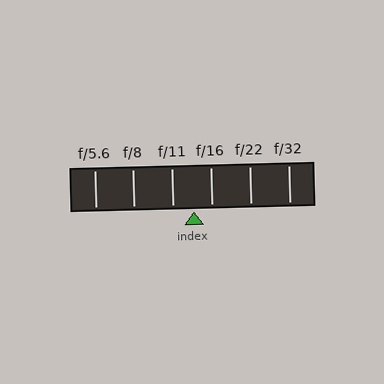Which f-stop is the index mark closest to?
The index mark is closest to f/16.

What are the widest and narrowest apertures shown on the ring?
The widest aperture shown is f/5.6 and the narrowest is f/32.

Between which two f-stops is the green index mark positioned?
The index mark is between f/11 and f/16.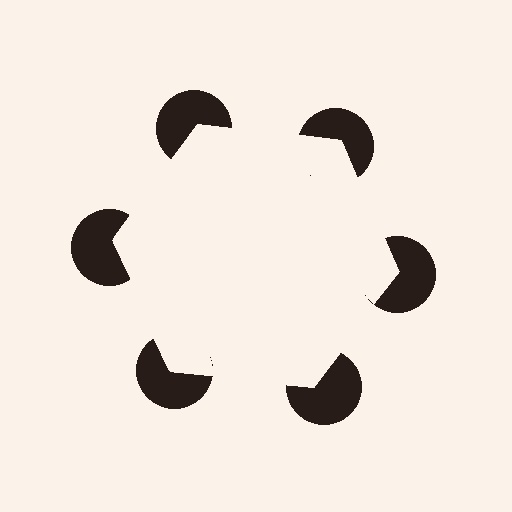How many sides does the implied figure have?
6 sides.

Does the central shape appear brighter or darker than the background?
It typically appears slightly brighter than the background, even though no actual brightness change is drawn.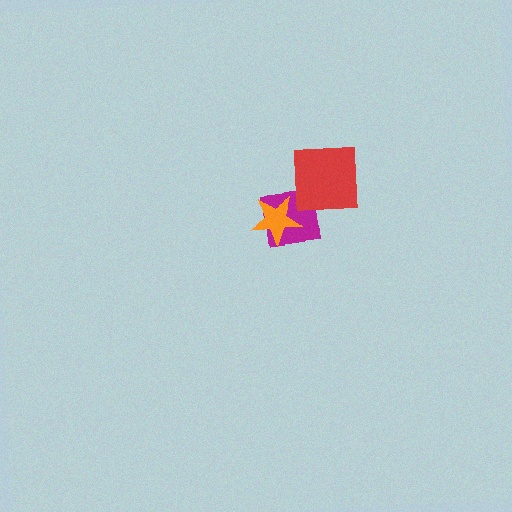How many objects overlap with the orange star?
1 object overlaps with the orange star.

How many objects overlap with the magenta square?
1 object overlaps with the magenta square.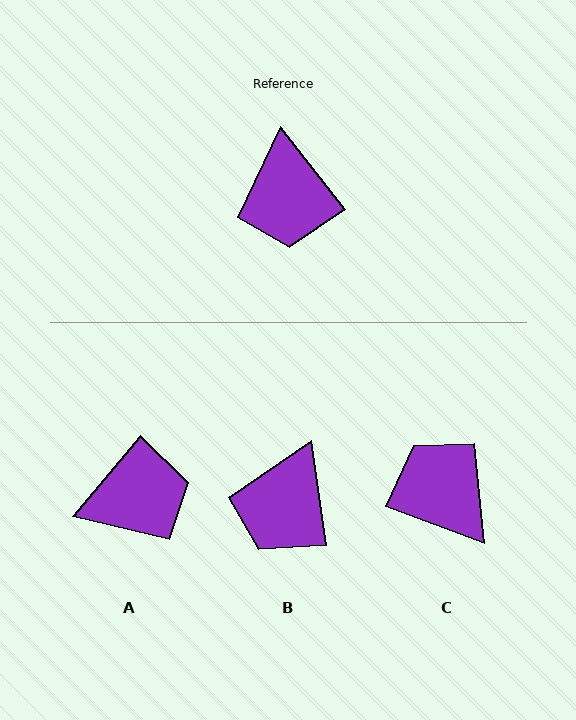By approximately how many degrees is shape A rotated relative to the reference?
Approximately 102 degrees counter-clockwise.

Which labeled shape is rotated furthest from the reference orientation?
C, about 149 degrees away.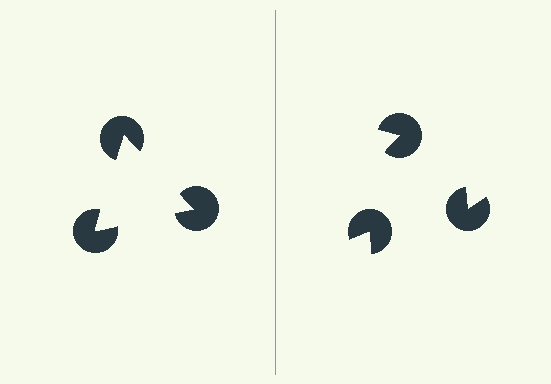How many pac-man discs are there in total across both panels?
6 — 3 on each side.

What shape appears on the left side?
An illusory triangle.